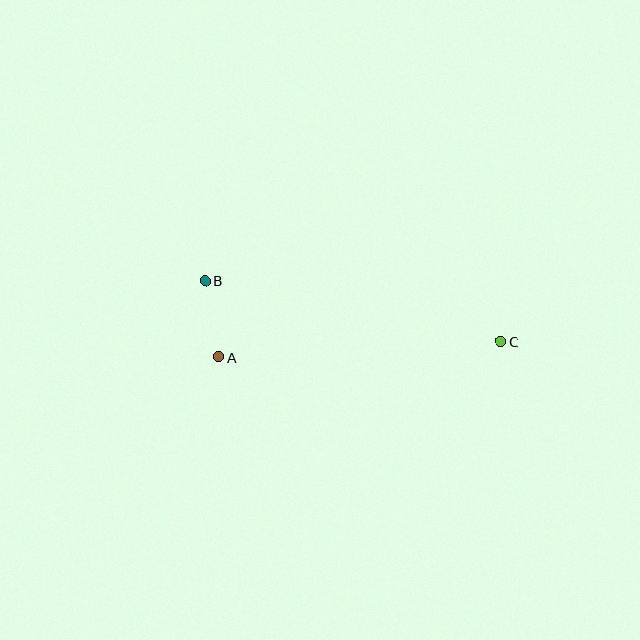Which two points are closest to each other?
Points A and B are closest to each other.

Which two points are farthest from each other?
Points B and C are farthest from each other.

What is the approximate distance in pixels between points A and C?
The distance between A and C is approximately 282 pixels.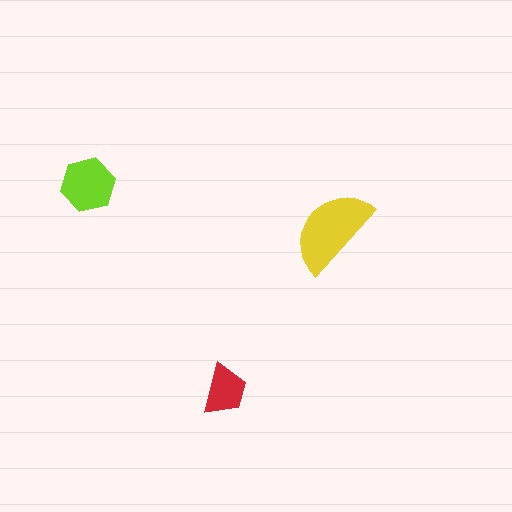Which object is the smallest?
The red trapezoid.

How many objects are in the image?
There are 3 objects in the image.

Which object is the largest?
The yellow semicircle.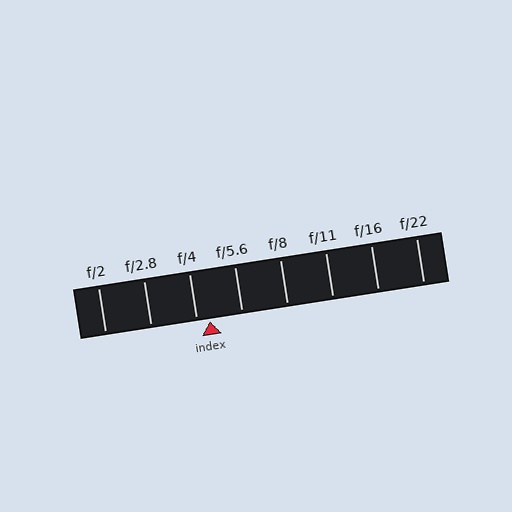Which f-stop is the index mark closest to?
The index mark is closest to f/4.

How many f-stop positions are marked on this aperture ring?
There are 8 f-stop positions marked.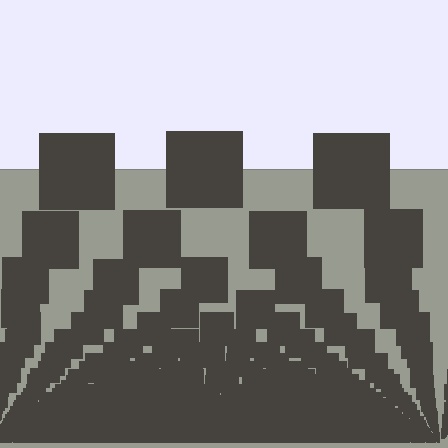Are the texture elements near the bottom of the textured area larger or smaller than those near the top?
Smaller. The gradient is inverted — elements near the bottom are smaller and denser.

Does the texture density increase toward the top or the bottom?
Density increases toward the bottom.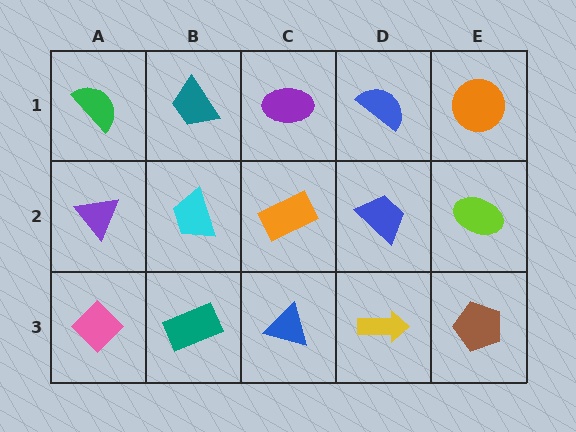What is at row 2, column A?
A purple triangle.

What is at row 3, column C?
A blue triangle.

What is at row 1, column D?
A blue semicircle.